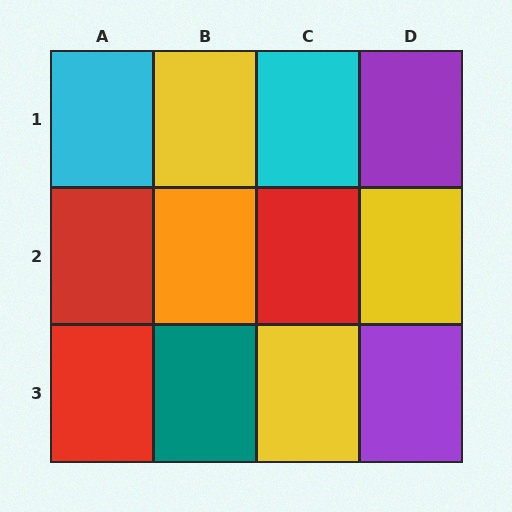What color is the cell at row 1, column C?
Cyan.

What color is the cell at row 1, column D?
Purple.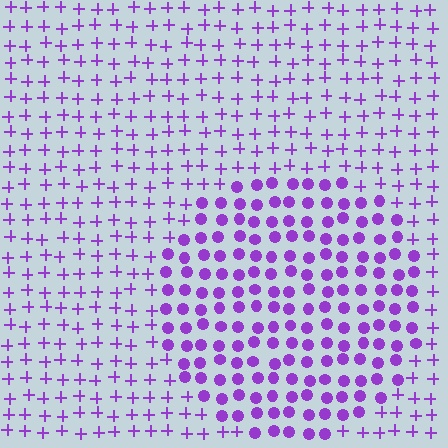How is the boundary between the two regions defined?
The boundary is defined by a change in element shape: circles inside vs. plus signs outside. All elements share the same color and spacing.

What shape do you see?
I see a circle.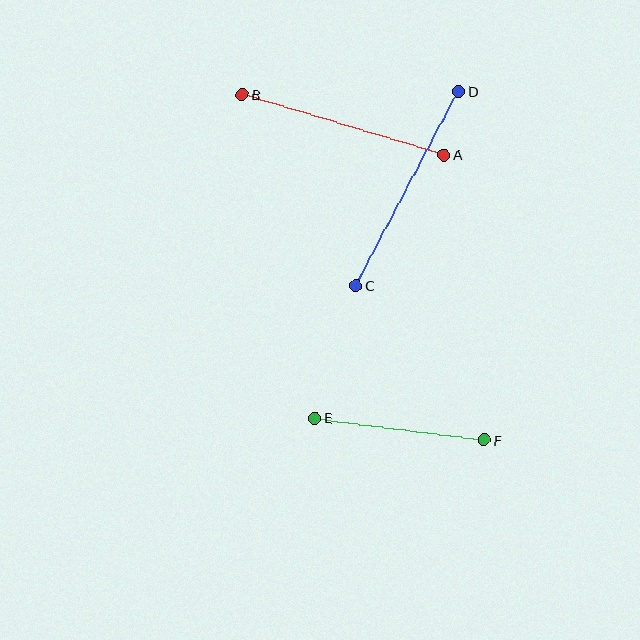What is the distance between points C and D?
The distance is approximately 220 pixels.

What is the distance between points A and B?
The distance is approximately 211 pixels.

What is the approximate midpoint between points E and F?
The midpoint is at approximately (400, 429) pixels.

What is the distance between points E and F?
The distance is approximately 171 pixels.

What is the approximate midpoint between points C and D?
The midpoint is at approximately (407, 188) pixels.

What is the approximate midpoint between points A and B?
The midpoint is at approximately (343, 125) pixels.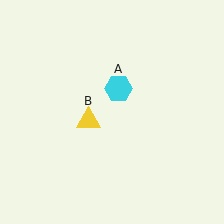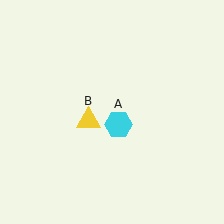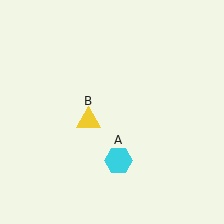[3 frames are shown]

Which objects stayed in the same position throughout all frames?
Yellow triangle (object B) remained stationary.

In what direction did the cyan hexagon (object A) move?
The cyan hexagon (object A) moved down.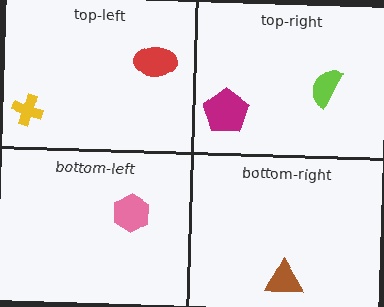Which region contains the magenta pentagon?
The top-right region.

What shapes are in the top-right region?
The magenta pentagon, the lime semicircle.